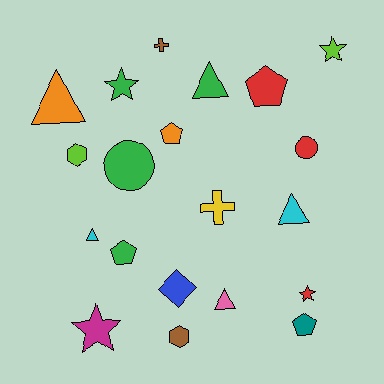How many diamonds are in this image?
There is 1 diamond.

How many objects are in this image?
There are 20 objects.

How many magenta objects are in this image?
There is 1 magenta object.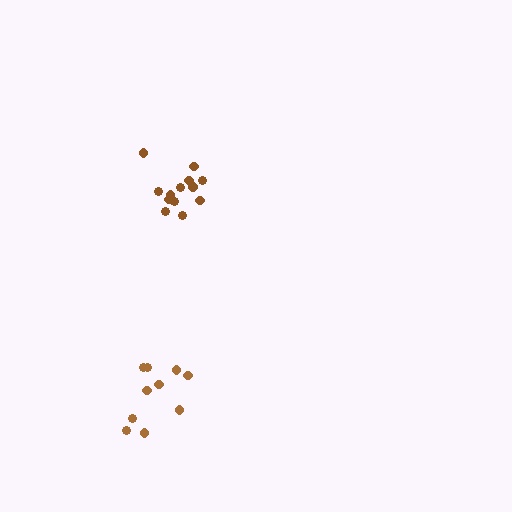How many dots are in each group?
Group 1: 10 dots, Group 2: 13 dots (23 total).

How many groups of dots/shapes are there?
There are 2 groups.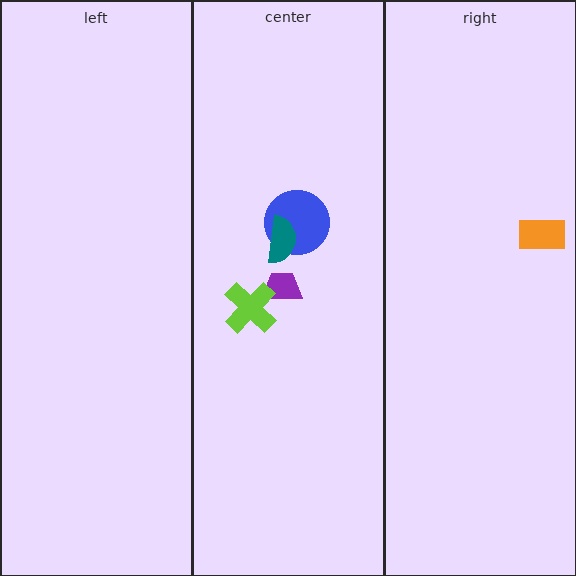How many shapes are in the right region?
1.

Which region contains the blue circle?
The center region.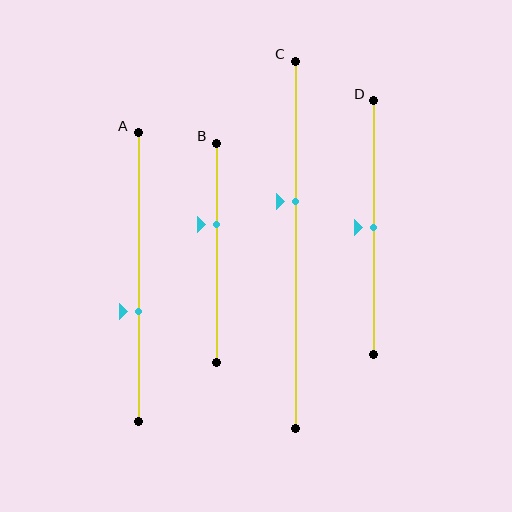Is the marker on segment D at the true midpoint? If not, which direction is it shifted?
Yes, the marker on segment D is at the true midpoint.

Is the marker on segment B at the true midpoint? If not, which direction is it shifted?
No, the marker on segment B is shifted upward by about 13% of the segment length.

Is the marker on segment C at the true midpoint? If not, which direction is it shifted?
No, the marker on segment C is shifted upward by about 12% of the segment length.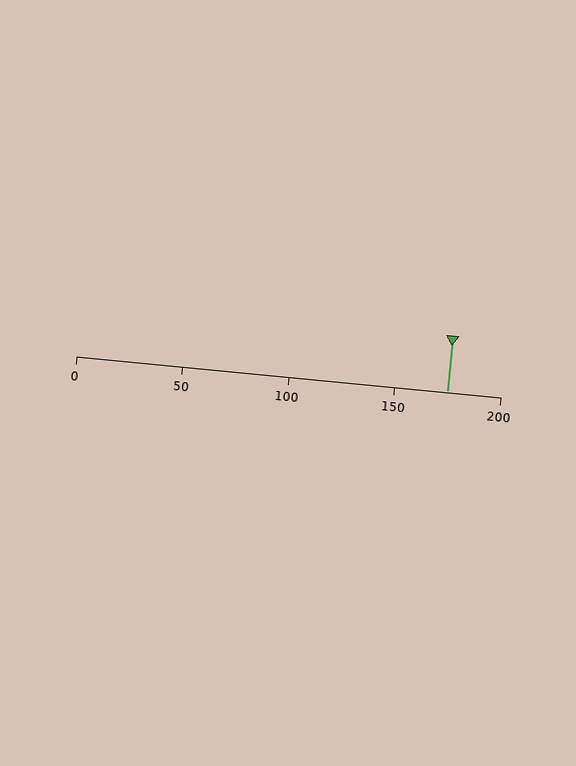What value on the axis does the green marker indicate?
The marker indicates approximately 175.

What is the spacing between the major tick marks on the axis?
The major ticks are spaced 50 apart.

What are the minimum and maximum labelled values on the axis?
The axis runs from 0 to 200.